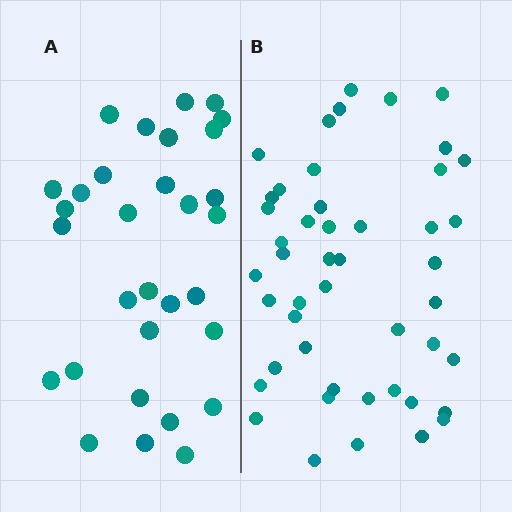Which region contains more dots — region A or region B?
Region B (the right region) has more dots.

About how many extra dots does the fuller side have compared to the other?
Region B has approximately 15 more dots than region A.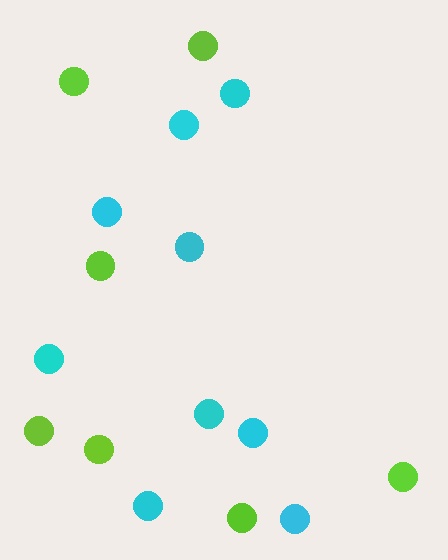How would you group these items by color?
There are 2 groups: one group of lime circles (7) and one group of cyan circles (9).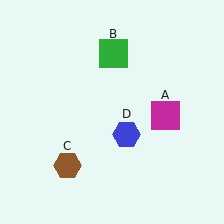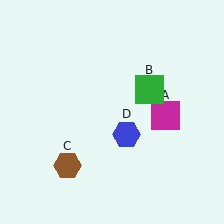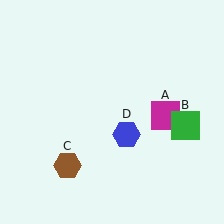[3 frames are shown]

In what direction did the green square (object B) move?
The green square (object B) moved down and to the right.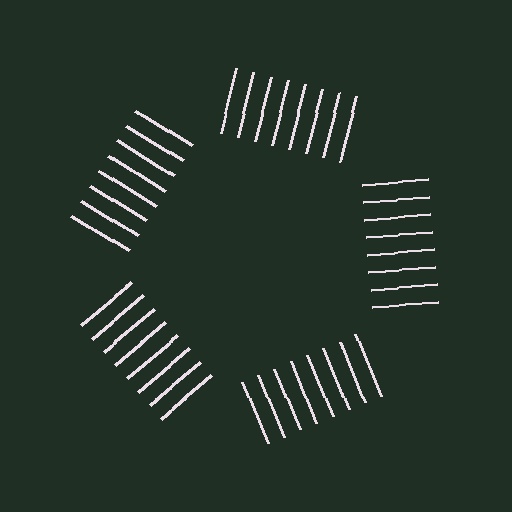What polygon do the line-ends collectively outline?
An illusory pentagon — the line segments terminate on its edges but no continuous stroke is drawn.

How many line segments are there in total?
40 — 8 along each of the 5 edges.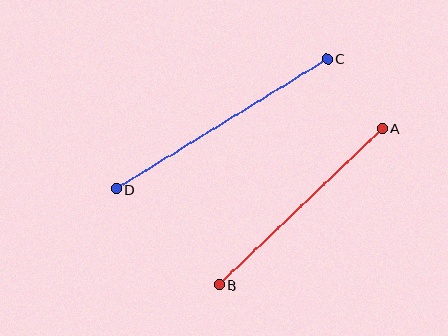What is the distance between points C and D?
The distance is approximately 248 pixels.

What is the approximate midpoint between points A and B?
The midpoint is at approximately (301, 206) pixels.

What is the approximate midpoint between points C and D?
The midpoint is at approximately (222, 124) pixels.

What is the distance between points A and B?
The distance is approximately 226 pixels.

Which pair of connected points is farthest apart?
Points C and D are farthest apart.